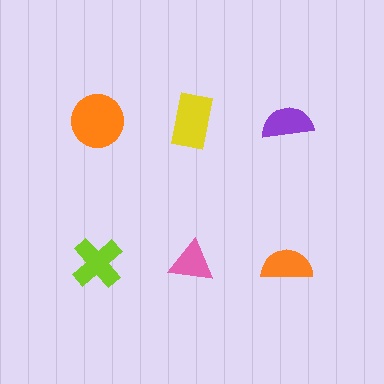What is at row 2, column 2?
A pink triangle.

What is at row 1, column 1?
An orange circle.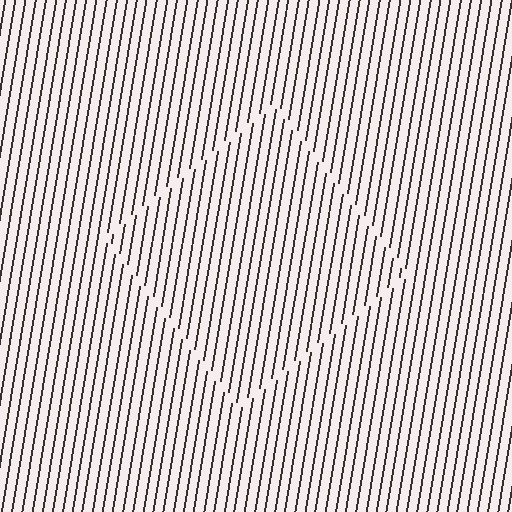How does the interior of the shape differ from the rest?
The interior of the shape contains the same grating, shifted by half a period — the contour is defined by the phase discontinuity where line-ends from the inner and outer gratings abut.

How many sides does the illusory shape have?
4 sides — the line-ends trace a square.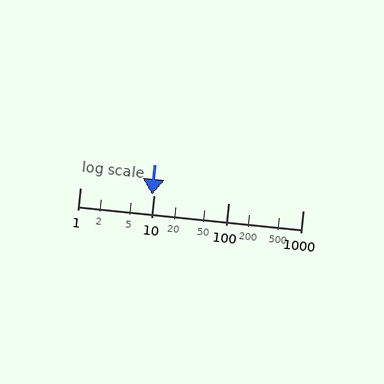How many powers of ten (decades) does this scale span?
The scale spans 3 decades, from 1 to 1000.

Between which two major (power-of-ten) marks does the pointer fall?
The pointer is between 1 and 10.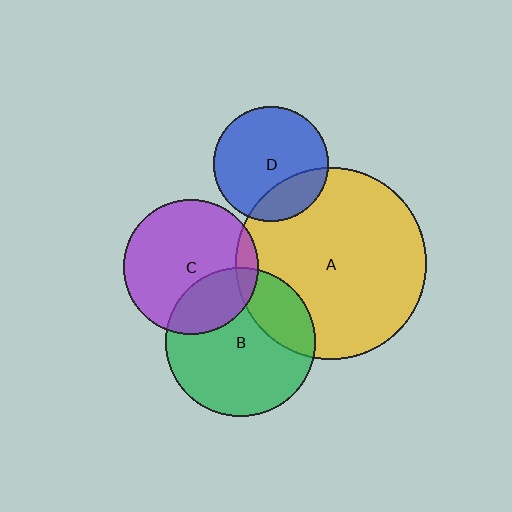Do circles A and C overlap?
Yes.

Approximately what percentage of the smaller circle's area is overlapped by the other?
Approximately 10%.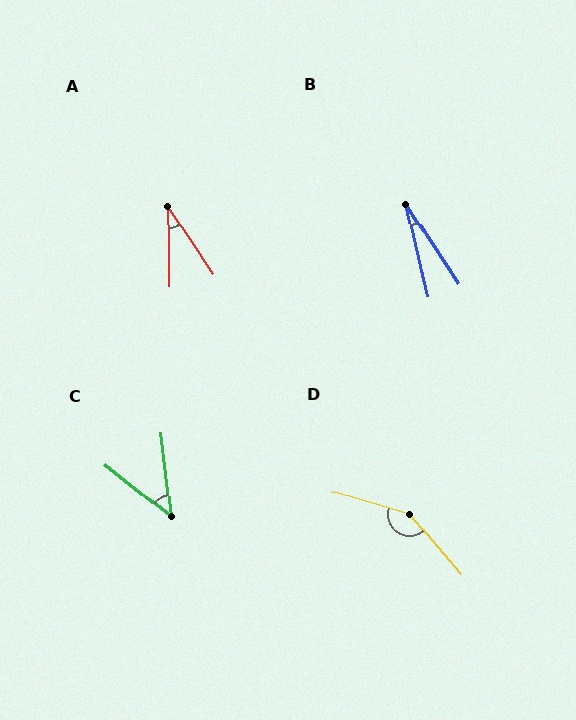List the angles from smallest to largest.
B (20°), A (33°), C (45°), D (147°).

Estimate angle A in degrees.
Approximately 33 degrees.